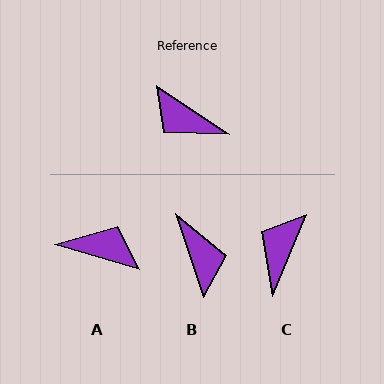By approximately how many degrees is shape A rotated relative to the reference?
Approximately 162 degrees clockwise.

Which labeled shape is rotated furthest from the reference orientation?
A, about 162 degrees away.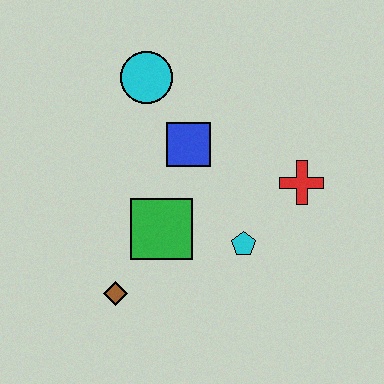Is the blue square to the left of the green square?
No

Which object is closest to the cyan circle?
The blue square is closest to the cyan circle.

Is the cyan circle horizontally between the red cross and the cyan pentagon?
No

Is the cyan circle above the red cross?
Yes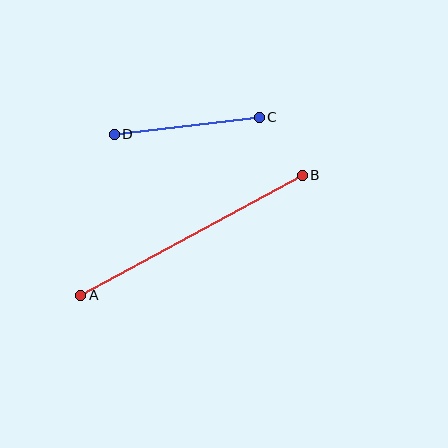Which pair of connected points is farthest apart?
Points A and B are farthest apart.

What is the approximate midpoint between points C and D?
The midpoint is at approximately (187, 126) pixels.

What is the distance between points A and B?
The distance is approximately 252 pixels.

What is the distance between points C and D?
The distance is approximately 146 pixels.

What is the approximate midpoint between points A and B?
The midpoint is at approximately (191, 235) pixels.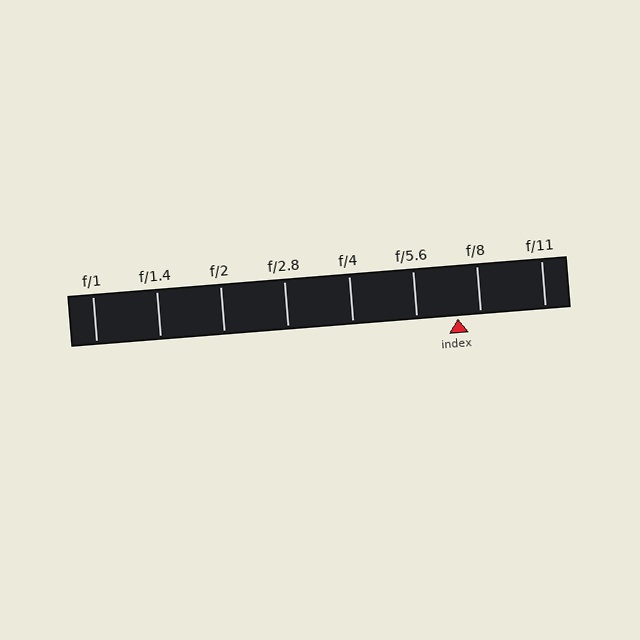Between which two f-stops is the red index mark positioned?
The index mark is between f/5.6 and f/8.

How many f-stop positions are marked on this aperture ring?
There are 8 f-stop positions marked.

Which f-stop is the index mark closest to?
The index mark is closest to f/8.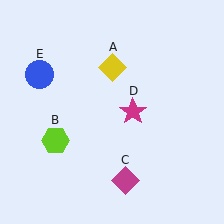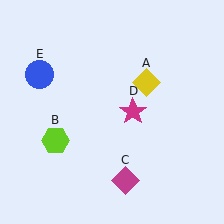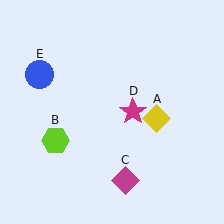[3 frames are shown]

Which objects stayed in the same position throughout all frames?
Lime hexagon (object B) and magenta diamond (object C) and magenta star (object D) and blue circle (object E) remained stationary.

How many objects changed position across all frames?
1 object changed position: yellow diamond (object A).